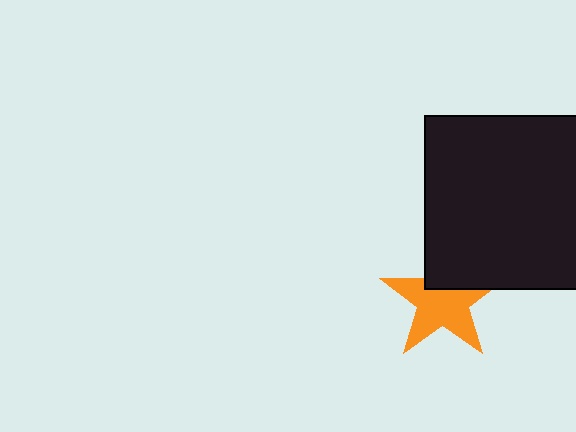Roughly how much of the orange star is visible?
Most of it is visible (roughly 69%).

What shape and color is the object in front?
The object in front is a black square.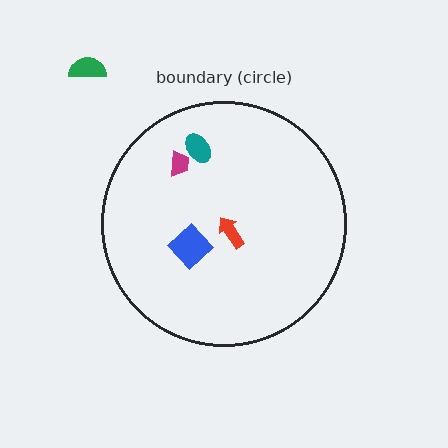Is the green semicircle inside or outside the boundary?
Outside.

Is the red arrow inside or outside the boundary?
Inside.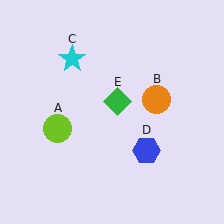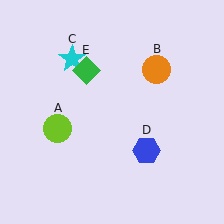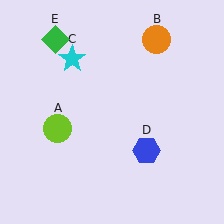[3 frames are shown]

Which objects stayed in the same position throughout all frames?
Lime circle (object A) and cyan star (object C) and blue hexagon (object D) remained stationary.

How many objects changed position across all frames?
2 objects changed position: orange circle (object B), green diamond (object E).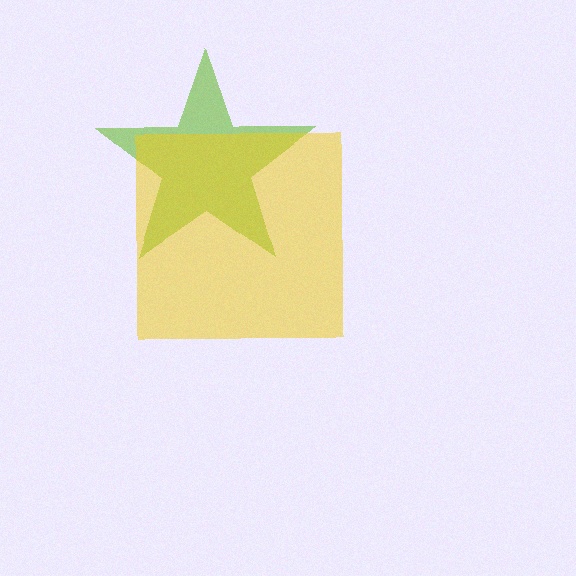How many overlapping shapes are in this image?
There are 2 overlapping shapes in the image.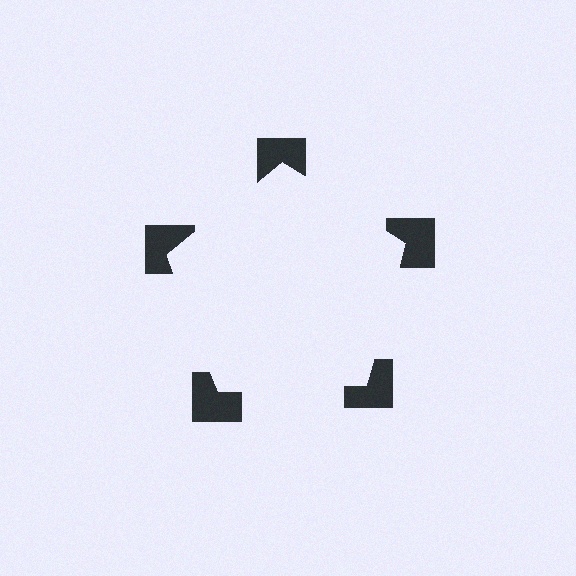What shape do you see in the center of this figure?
An illusory pentagon — its edges are inferred from the aligned wedge cuts in the notched squares, not physically drawn.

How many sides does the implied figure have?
5 sides.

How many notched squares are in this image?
There are 5 — one at each vertex of the illusory pentagon.